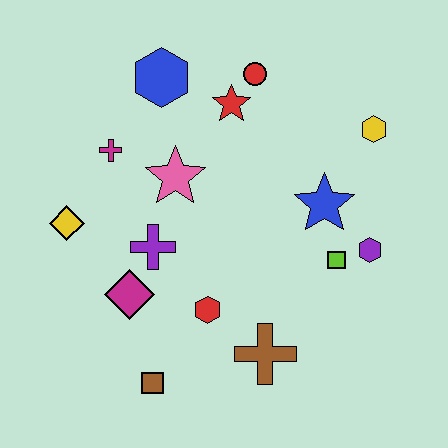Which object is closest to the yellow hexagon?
The blue star is closest to the yellow hexagon.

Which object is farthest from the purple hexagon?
The yellow diamond is farthest from the purple hexagon.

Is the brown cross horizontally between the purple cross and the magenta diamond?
No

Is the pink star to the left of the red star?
Yes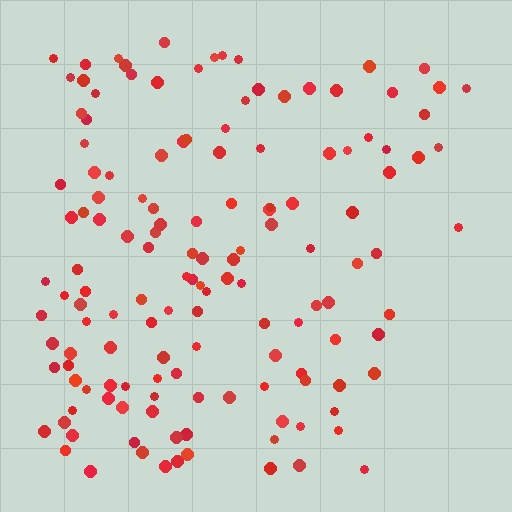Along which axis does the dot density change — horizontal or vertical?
Horizontal.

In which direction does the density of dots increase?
From right to left, with the left side densest.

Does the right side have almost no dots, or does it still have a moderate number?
Still a moderate number, just noticeably fewer than the left.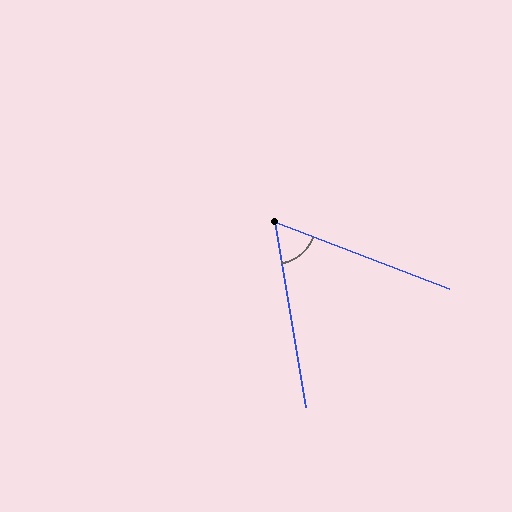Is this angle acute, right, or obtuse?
It is acute.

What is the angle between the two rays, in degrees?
Approximately 60 degrees.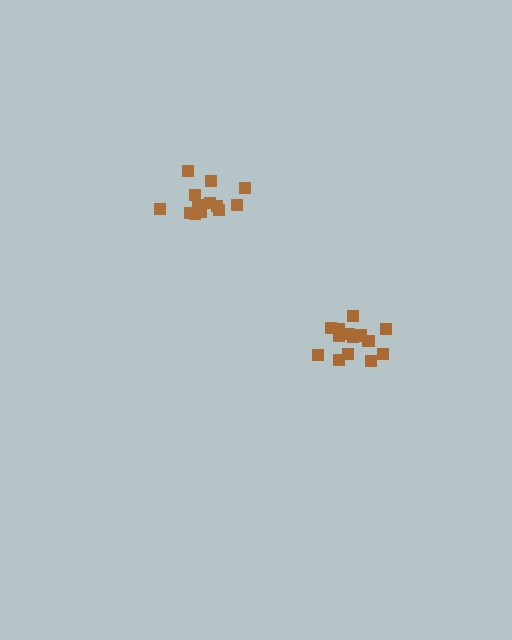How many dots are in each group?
Group 1: 15 dots, Group 2: 15 dots (30 total).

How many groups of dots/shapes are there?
There are 2 groups.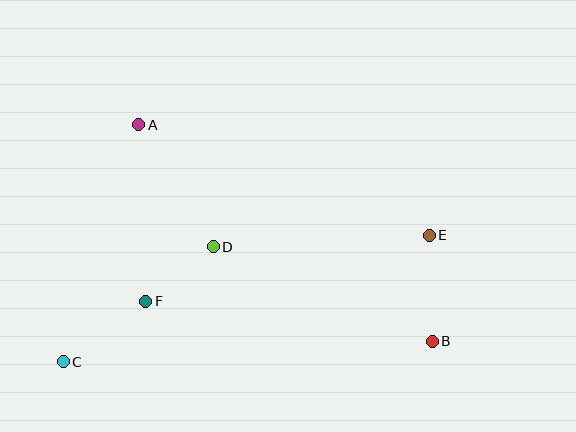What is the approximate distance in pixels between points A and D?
The distance between A and D is approximately 143 pixels.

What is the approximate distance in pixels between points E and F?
The distance between E and F is approximately 291 pixels.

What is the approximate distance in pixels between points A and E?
The distance between A and E is approximately 311 pixels.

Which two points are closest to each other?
Points D and F are closest to each other.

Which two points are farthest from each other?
Points C and E are farthest from each other.